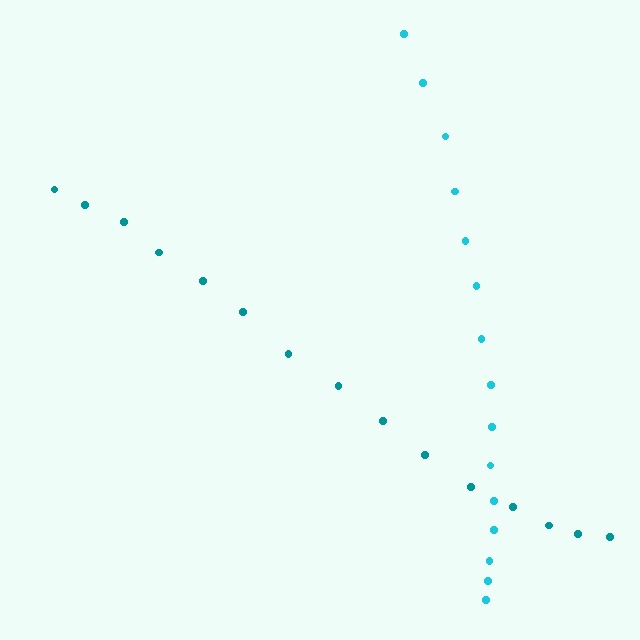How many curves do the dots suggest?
There are 2 distinct paths.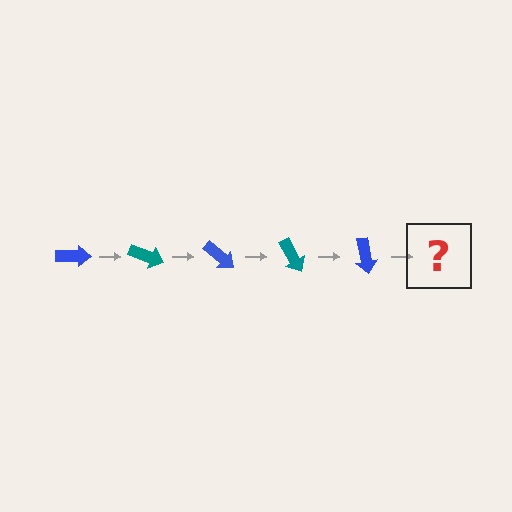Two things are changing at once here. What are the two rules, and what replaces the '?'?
The two rules are that it rotates 20 degrees each step and the color cycles through blue and teal. The '?' should be a teal arrow, rotated 100 degrees from the start.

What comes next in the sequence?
The next element should be a teal arrow, rotated 100 degrees from the start.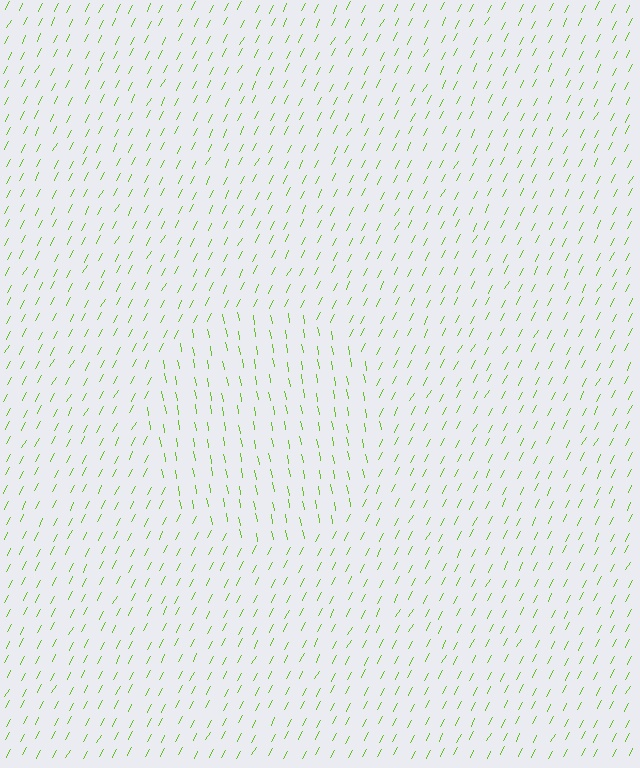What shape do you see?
I see a circle.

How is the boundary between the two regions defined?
The boundary is defined purely by a change in line orientation (approximately 38 degrees difference). All lines are the same color and thickness.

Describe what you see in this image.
The image is filled with small lime line segments. A circle region in the image has lines oriented differently from the surrounding lines, creating a visible texture boundary.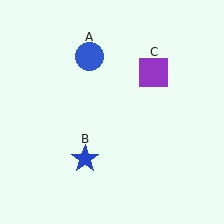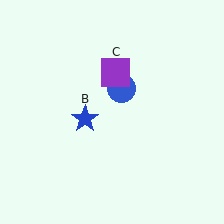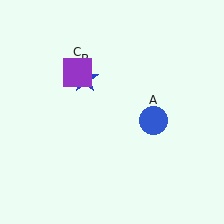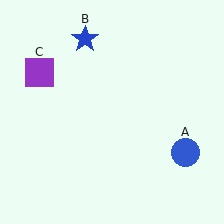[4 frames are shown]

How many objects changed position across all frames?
3 objects changed position: blue circle (object A), blue star (object B), purple square (object C).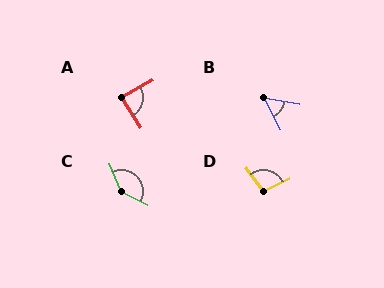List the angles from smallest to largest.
B (53°), A (86°), D (101°), C (140°).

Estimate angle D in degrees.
Approximately 101 degrees.